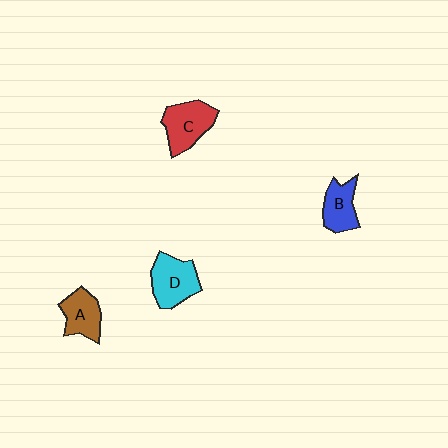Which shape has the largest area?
Shape D (cyan).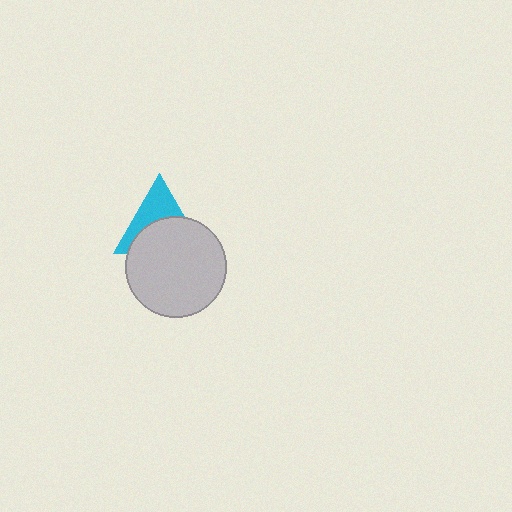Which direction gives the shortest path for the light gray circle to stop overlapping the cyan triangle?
Moving down gives the shortest separation.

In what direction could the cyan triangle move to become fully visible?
The cyan triangle could move up. That would shift it out from behind the light gray circle entirely.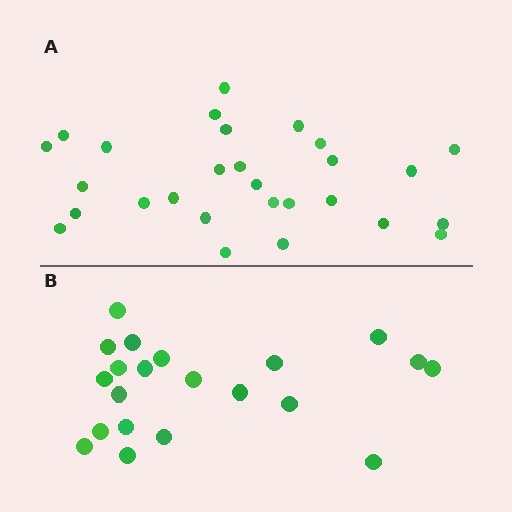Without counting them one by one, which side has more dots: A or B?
Region A (the top region) has more dots.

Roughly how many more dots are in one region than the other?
Region A has roughly 8 or so more dots than region B.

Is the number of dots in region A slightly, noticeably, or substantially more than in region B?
Region A has noticeably more, but not dramatically so. The ratio is roughly 1.3 to 1.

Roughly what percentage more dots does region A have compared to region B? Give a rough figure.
About 35% more.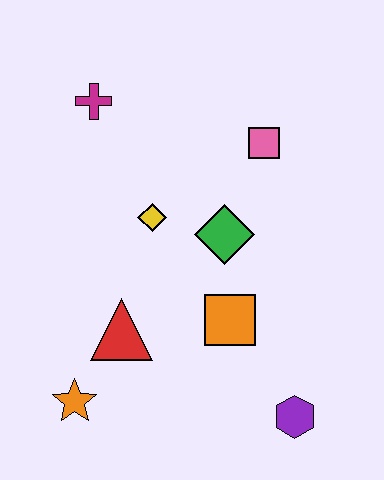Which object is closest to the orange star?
The red triangle is closest to the orange star.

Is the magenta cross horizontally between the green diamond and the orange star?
Yes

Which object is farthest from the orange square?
The magenta cross is farthest from the orange square.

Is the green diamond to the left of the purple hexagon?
Yes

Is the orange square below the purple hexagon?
No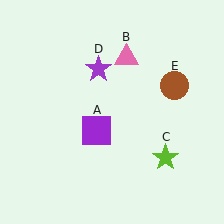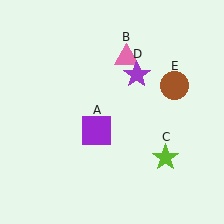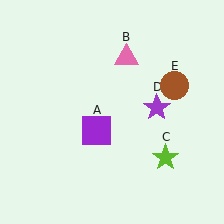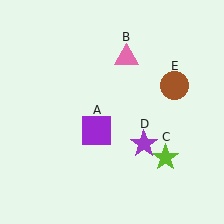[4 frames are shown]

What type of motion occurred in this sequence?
The purple star (object D) rotated clockwise around the center of the scene.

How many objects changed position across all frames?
1 object changed position: purple star (object D).